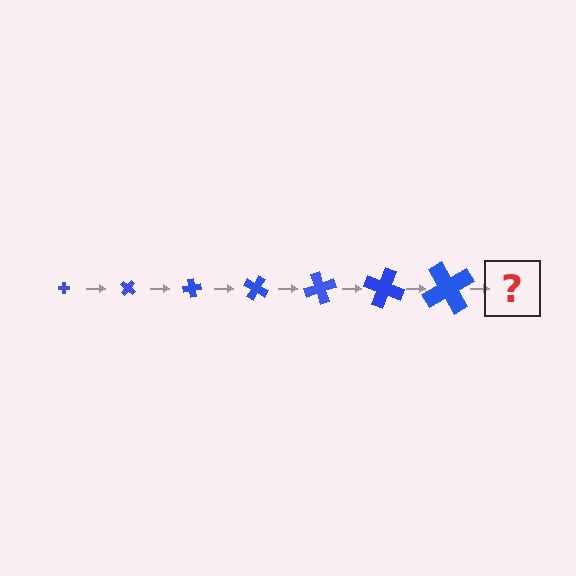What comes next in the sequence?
The next element should be a cross, larger than the previous one and rotated 280 degrees from the start.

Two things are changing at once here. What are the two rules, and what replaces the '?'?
The two rules are that the cross grows larger each step and it rotates 40 degrees each step. The '?' should be a cross, larger than the previous one and rotated 280 degrees from the start.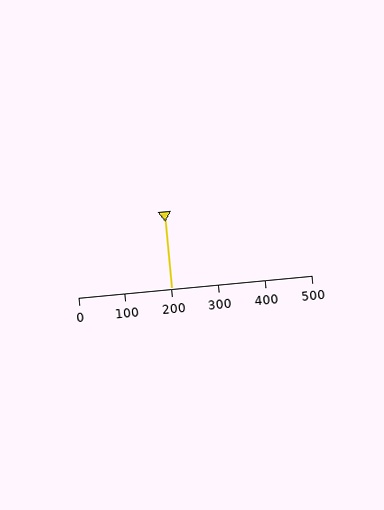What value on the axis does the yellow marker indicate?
The marker indicates approximately 200.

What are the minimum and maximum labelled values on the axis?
The axis runs from 0 to 500.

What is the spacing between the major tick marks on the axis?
The major ticks are spaced 100 apart.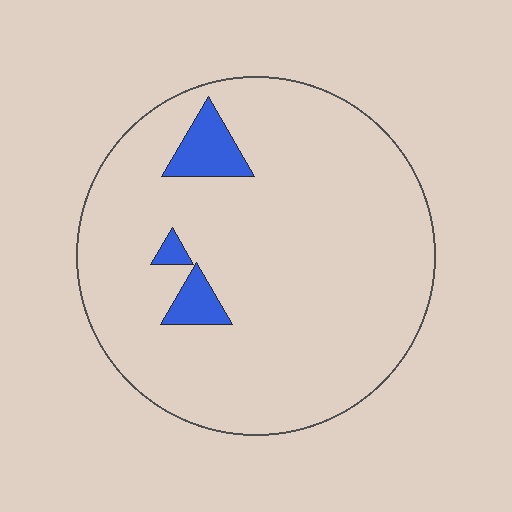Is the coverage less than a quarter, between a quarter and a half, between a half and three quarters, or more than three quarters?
Less than a quarter.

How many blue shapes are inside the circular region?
3.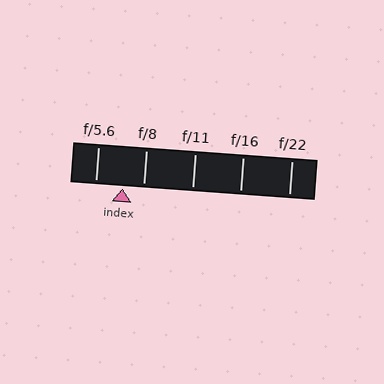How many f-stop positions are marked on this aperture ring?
There are 5 f-stop positions marked.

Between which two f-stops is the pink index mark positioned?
The index mark is between f/5.6 and f/8.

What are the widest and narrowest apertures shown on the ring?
The widest aperture shown is f/5.6 and the narrowest is f/22.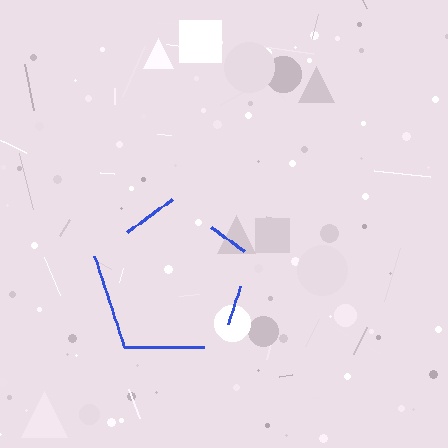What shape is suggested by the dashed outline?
The dashed outline suggests a pentagon.